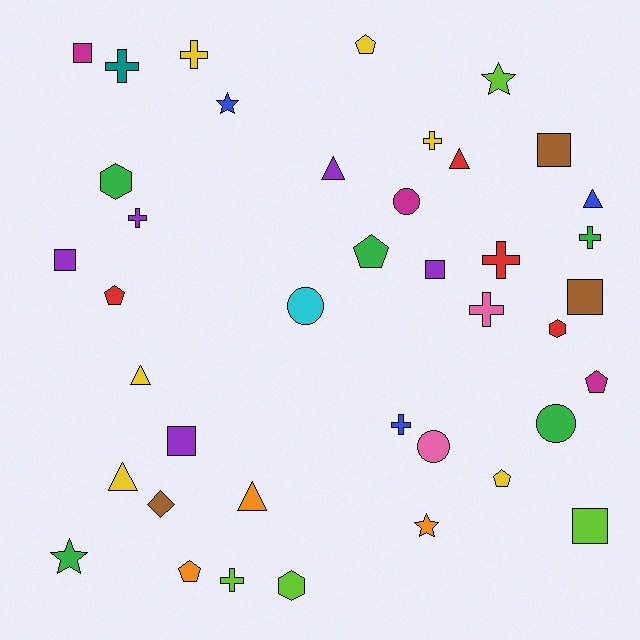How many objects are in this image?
There are 40 objects.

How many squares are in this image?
There are 7 squares.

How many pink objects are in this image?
There are 2 pink objects.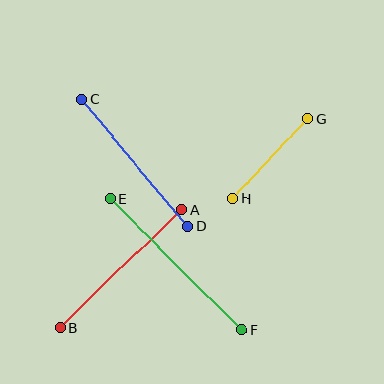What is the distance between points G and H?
The distance is approximately 110 pixels.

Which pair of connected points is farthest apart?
Points E and F are farthest apart.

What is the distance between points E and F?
The distance is approximately 185 pixels.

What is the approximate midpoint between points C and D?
The midpoint is at approximately (135, 163) pixels.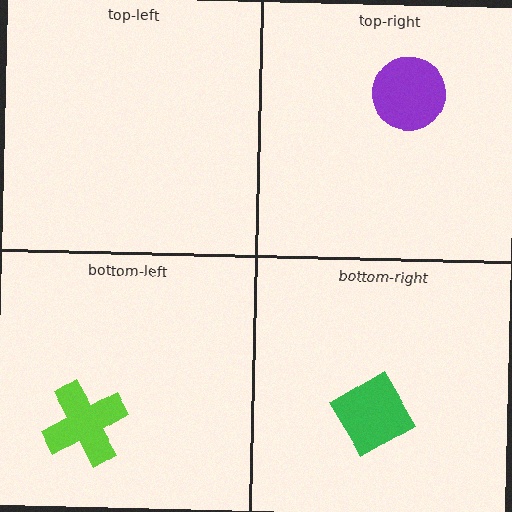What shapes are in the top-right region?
The purple circle.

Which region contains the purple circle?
The top-right region.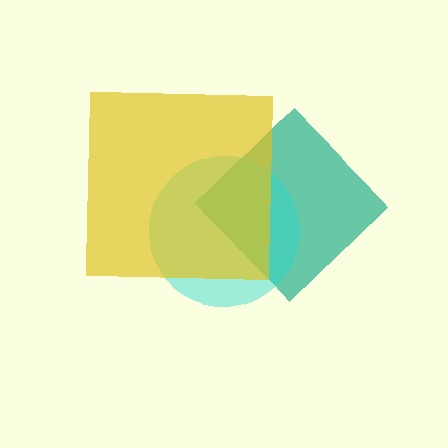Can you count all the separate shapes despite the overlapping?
Yes, there are 3 separate shapes.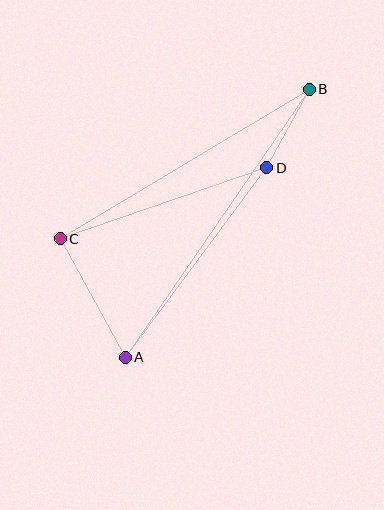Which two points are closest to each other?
Points B and D are closest to each other.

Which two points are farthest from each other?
Points A and B are farthest from each other.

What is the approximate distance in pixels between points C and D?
The distance between C and D is approximately 218 pixels.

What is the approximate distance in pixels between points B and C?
The distance between B and C is approximately 291 pixels.